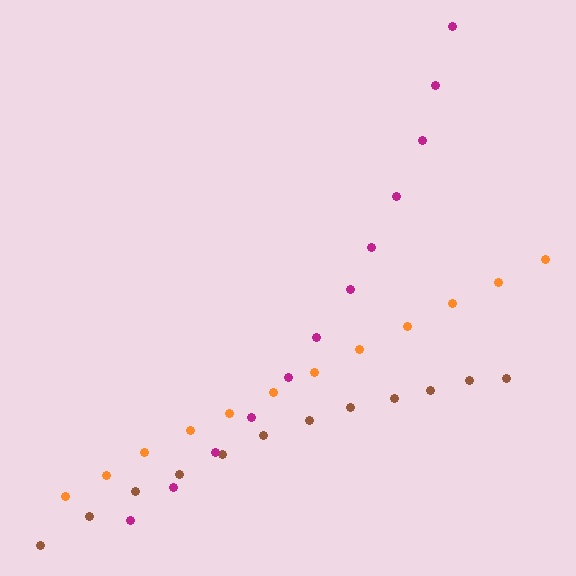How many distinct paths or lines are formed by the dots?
There are 3 distinct paths.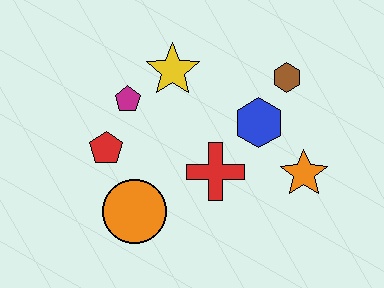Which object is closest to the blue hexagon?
The brown hexagon is closest to the blue hexagon.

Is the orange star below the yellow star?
Yes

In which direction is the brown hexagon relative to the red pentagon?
The brown hexagon is to the right of the red pentagon.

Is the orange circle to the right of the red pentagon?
Yes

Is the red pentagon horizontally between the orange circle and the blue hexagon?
No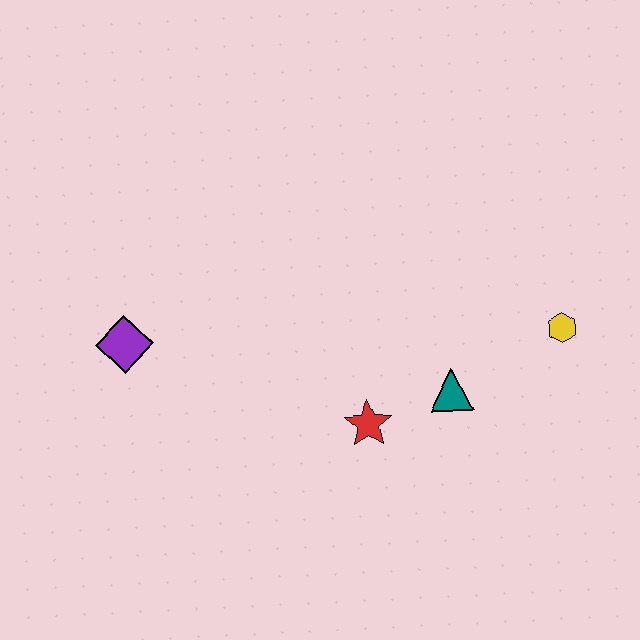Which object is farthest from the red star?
The purple diamond is farthest from the red star.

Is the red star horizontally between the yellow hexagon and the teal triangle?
No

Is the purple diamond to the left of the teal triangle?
Yes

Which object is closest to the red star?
The teal triangle is closest to the red star.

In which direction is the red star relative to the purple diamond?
The red star is to the right of the purple diamond.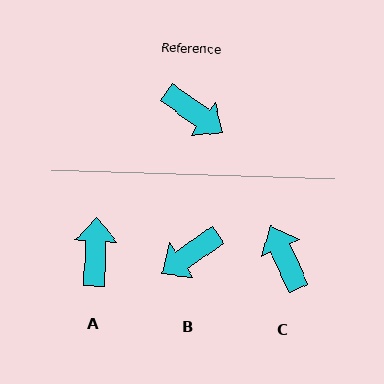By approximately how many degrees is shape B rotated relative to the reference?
Approximately 110 degrees clockwise.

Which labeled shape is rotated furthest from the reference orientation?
C, about 150 degrees away.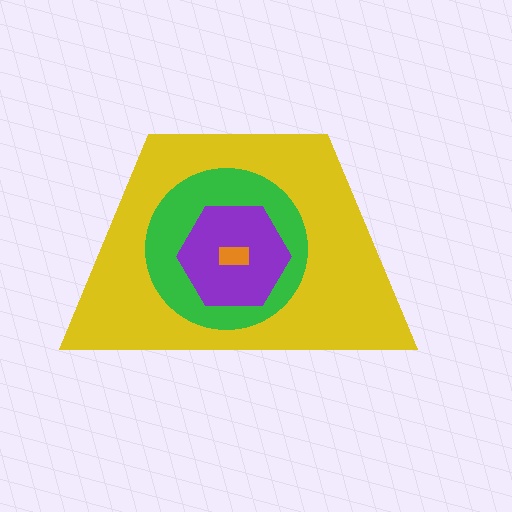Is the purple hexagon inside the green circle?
Yes.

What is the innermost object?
The orange rectangle.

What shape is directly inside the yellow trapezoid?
The green circle.